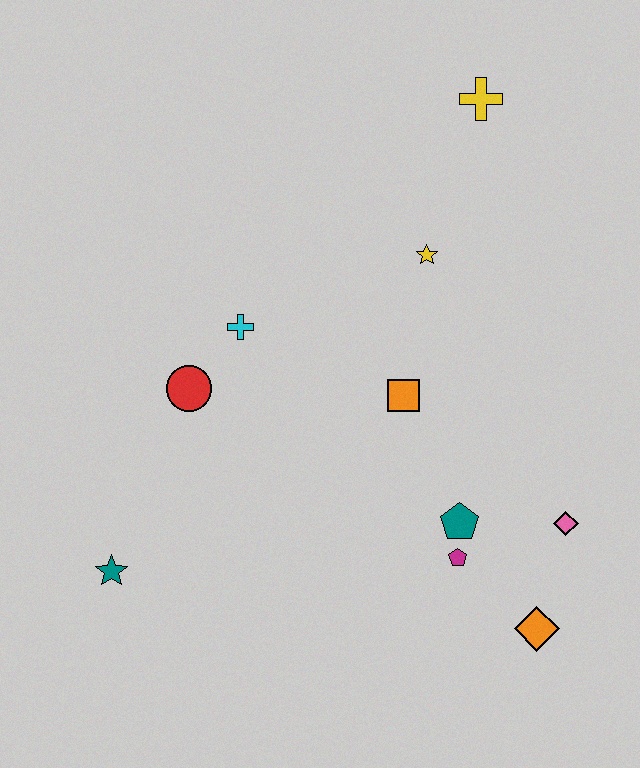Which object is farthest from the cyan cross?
The orange diamond is farthest from the cyan cross.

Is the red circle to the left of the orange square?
Yes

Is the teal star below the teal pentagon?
Yes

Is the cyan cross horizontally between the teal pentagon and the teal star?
Yes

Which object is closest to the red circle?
The cyan cross is closest to the red circle.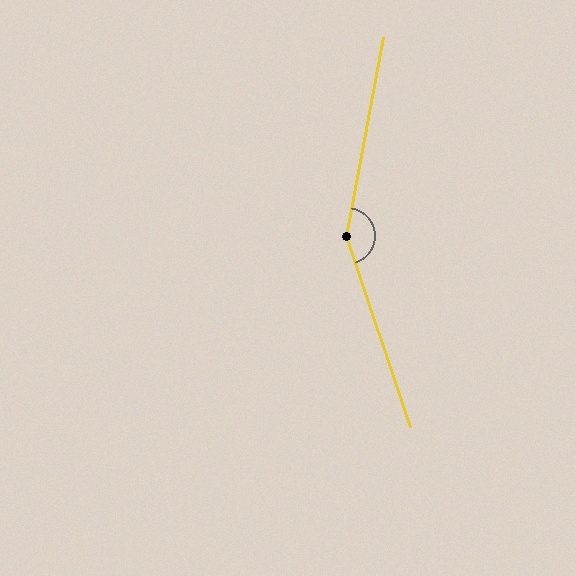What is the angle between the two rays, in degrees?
Approximately 151 degrees.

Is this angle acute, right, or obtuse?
It is obtuse.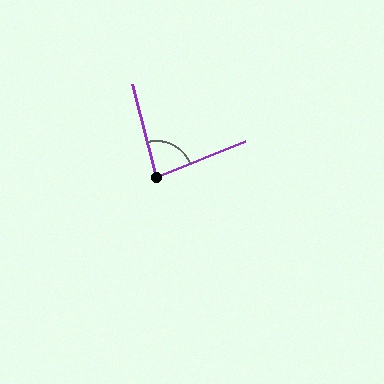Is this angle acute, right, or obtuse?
It is acute.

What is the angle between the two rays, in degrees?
Approximately 82 degrees.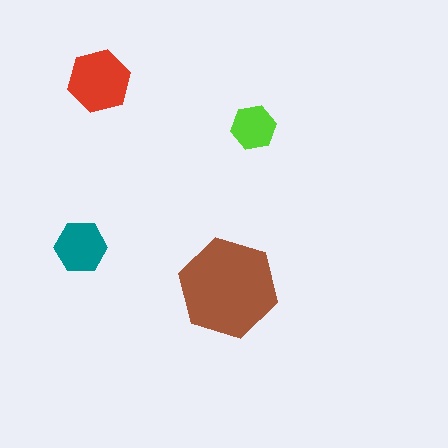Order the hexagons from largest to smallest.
the brown one, the red one, the teal one, the lime one.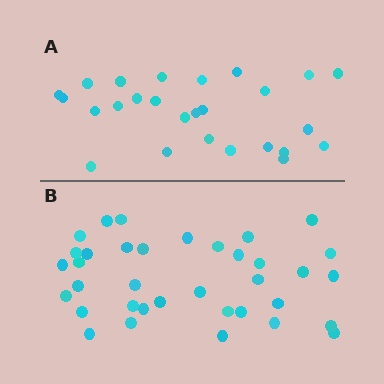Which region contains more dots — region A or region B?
Region B (the bottom region) has more dots.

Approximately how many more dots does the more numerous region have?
Region B has roughly 10 or so more dots than region A.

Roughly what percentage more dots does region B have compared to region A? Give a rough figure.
About 40% more.